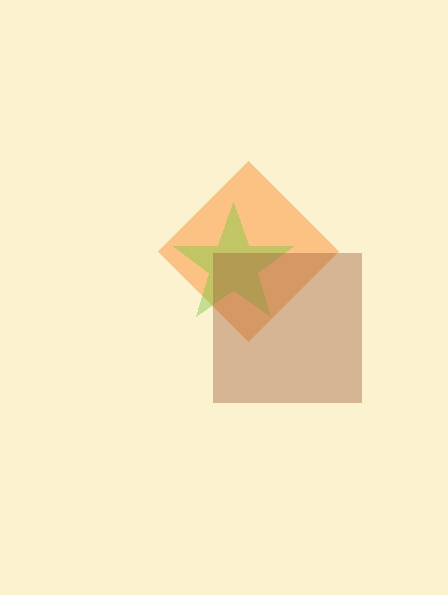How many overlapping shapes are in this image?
There are 3 overlapping shapes in the image.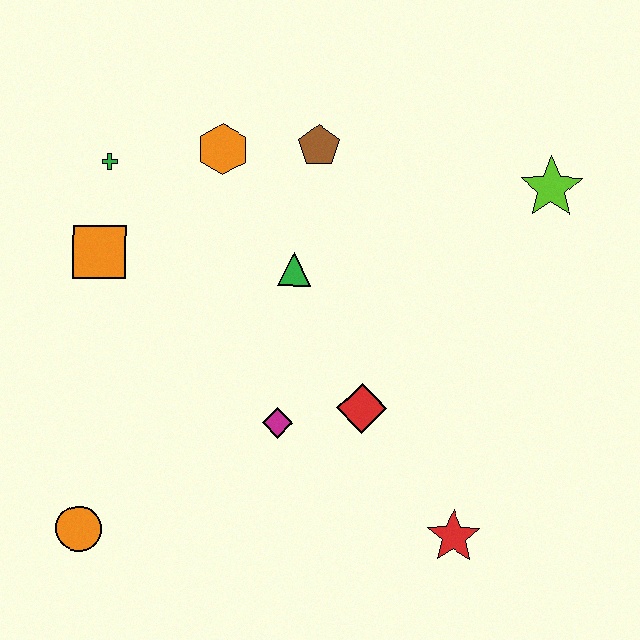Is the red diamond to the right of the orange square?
Yes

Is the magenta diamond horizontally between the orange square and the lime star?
Yes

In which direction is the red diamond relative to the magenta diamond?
The red diamond is to the right of the magenta diamond.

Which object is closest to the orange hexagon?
The brown pentagon is closest to the orange hexagon.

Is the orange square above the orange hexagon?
No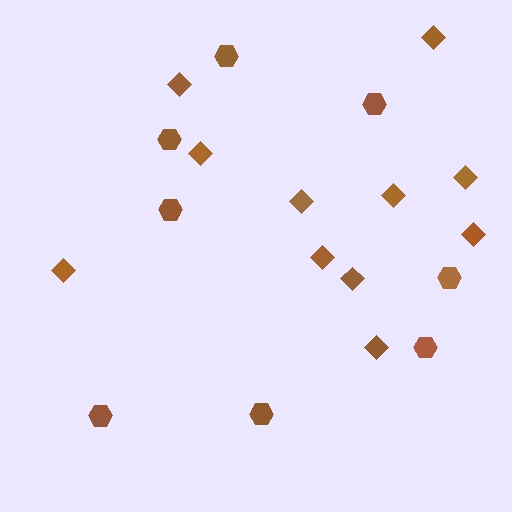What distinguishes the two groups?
There are 2 groups: one group of hexagons (8) and one group of diamonds (11).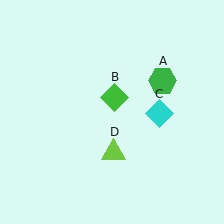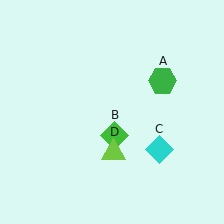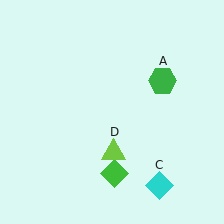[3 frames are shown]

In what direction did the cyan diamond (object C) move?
The cyan diamond (object C) moved down.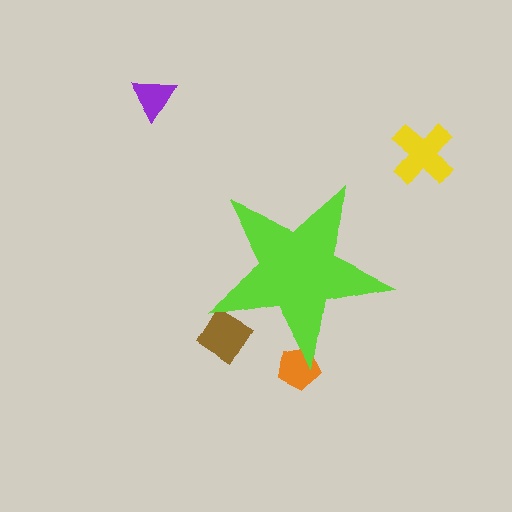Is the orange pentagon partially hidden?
Yes, the orange pentagon is partially hidden behind the lime star.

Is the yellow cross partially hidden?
No, the yellow cross is fully visible.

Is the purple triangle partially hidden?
No, the purple triangle is fully visible.